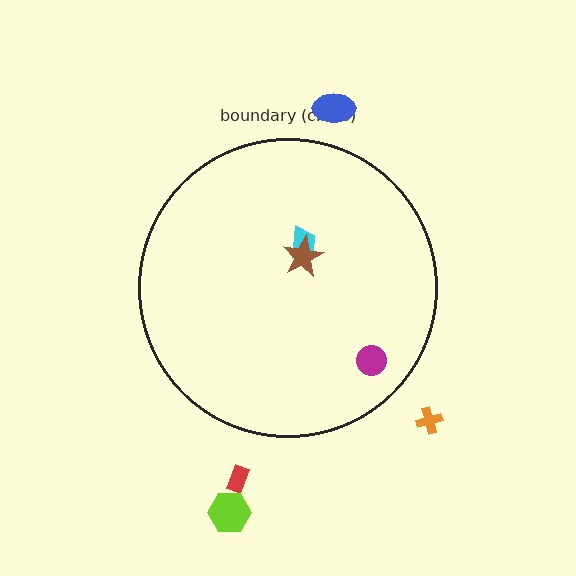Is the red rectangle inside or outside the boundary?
Outside.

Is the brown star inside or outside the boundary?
Inside.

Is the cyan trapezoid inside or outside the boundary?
Inside.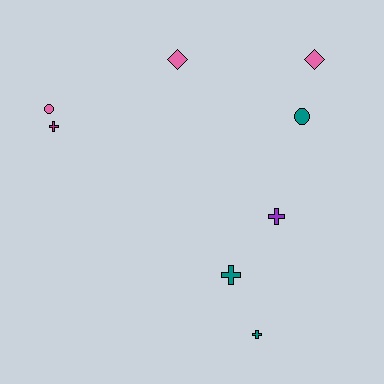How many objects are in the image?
There are 8 objects.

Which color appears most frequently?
Pink, with 3 objects.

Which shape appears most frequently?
Cross, with 4 objects.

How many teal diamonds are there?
There are no teal diamonds.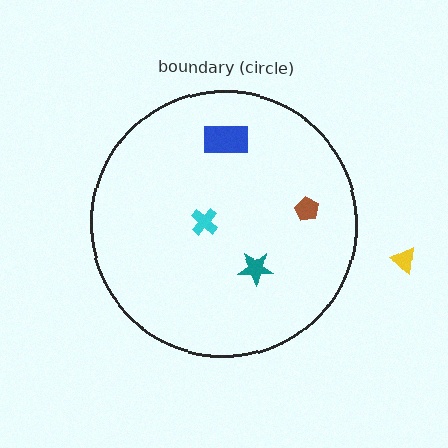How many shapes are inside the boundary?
4 inside, 1 outside.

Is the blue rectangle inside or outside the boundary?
Inside.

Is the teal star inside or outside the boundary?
Inside.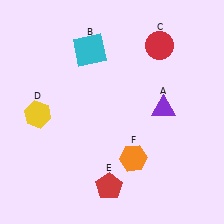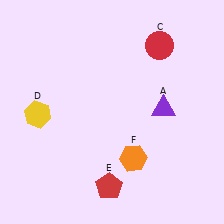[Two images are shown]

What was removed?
The cyan square (B) was removed in Image 2.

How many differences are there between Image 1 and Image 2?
There is 1 difference between the two images.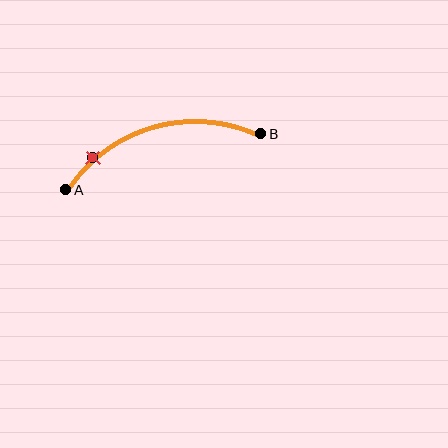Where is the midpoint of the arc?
The arc midpoint is the point on the curve farthest from the straight line joining A and B. It sits above that line.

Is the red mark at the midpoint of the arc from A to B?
No. The red mark lies on the arc but is closer to endpoint A. The arc midpoint would be at the point on the curve equidistant along the arc from both A and B.